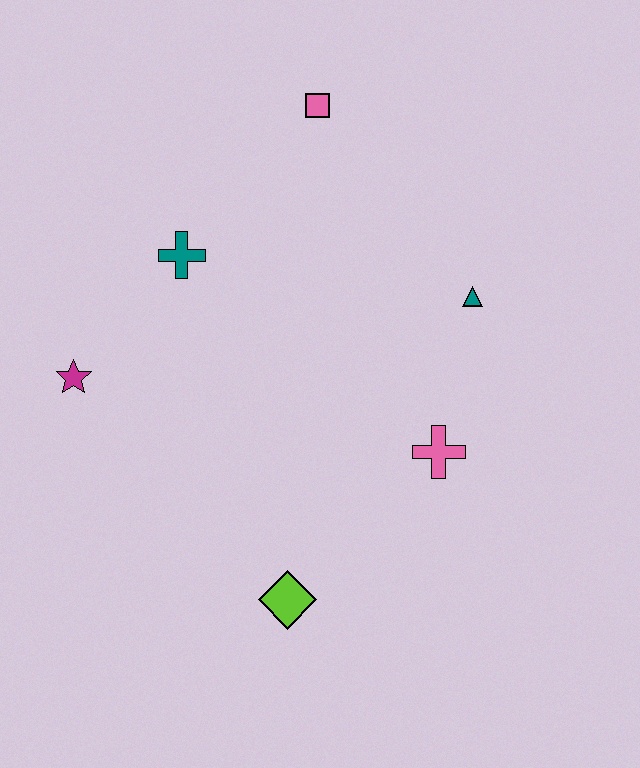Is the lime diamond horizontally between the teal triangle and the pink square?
No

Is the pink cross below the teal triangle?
Yes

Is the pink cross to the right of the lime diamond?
Yes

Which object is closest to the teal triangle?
The pink cross is closest to the teal triangle.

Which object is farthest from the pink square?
The lime diamond is farthest from the pink square.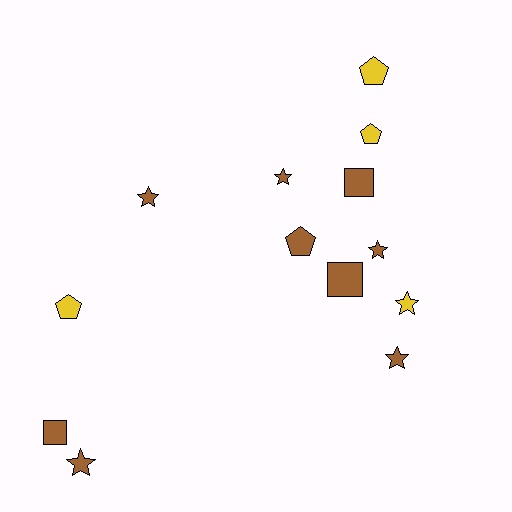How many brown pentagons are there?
There is 1 brown pentagon.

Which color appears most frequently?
Brown, with 9 objects.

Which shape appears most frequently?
Star, with 6 objects.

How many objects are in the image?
There are 13 objects.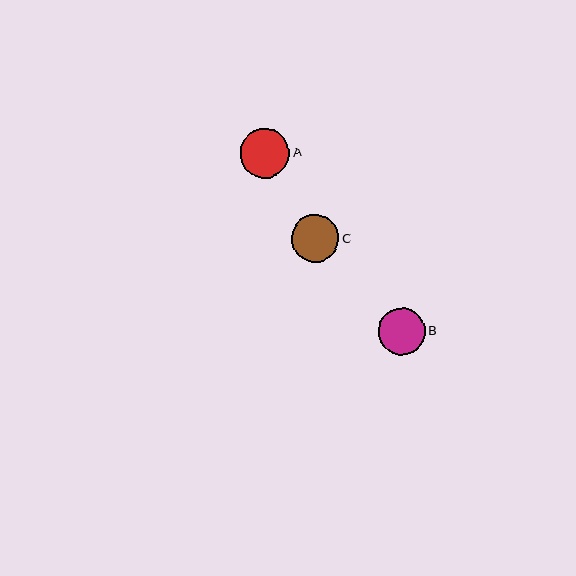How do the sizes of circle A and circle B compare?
Circle A and circle B are approximately the same size.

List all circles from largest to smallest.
From largest to smallest: A, C, B.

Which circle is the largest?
Circle A is the largest with a size of approximately 50 pixels.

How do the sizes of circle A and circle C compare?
Circle A and circle C are approximately the same size.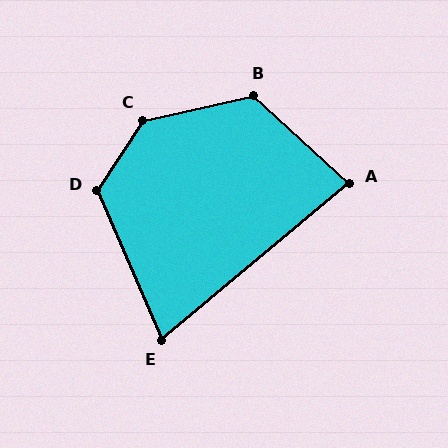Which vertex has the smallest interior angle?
E, at approximately 74 degrees.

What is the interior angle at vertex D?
Approximately 123 degrees (obtuse).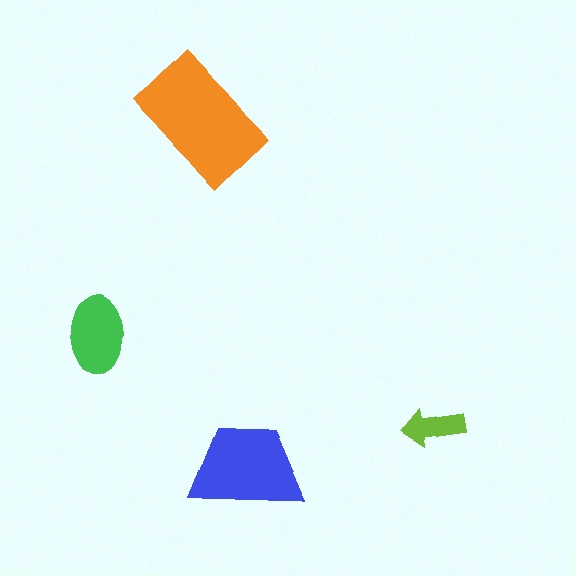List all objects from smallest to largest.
The lime arrow, the green ellipse, the blue trapezoid, the orange rectangle.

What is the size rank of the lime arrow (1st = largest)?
4th.